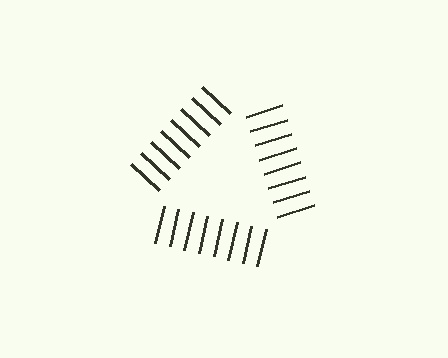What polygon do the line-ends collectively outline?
An illusory triangle — the line segments terminate on its edges but no continuous stroke is drawn.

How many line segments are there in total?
24 — 8 along each of the 3 edges.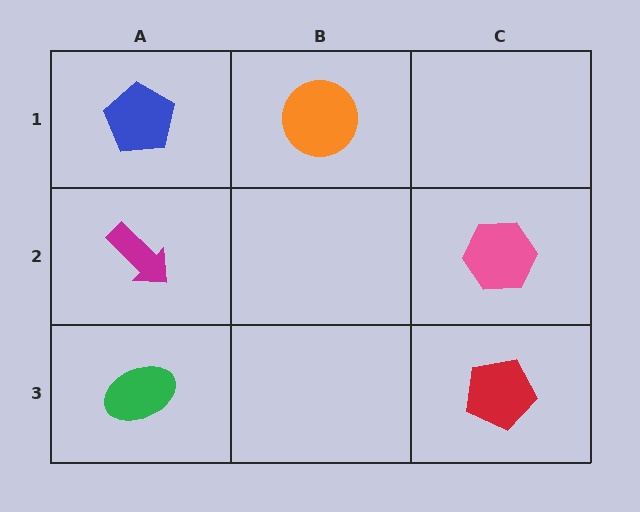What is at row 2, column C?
A pink hexagon.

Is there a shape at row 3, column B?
No, that cell is empty.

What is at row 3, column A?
A green ellipse.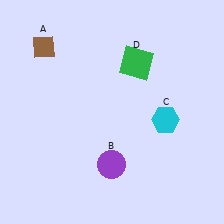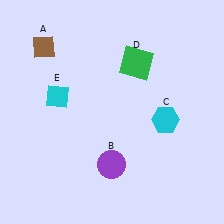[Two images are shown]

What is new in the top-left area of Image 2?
A cyan diamond (E) was added in the top-left area of Image 2.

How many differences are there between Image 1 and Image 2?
There is 1 difference between the two images.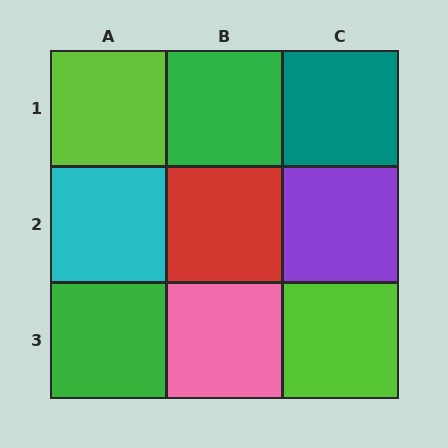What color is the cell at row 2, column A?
Cyan.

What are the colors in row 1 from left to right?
Lime, green, teal.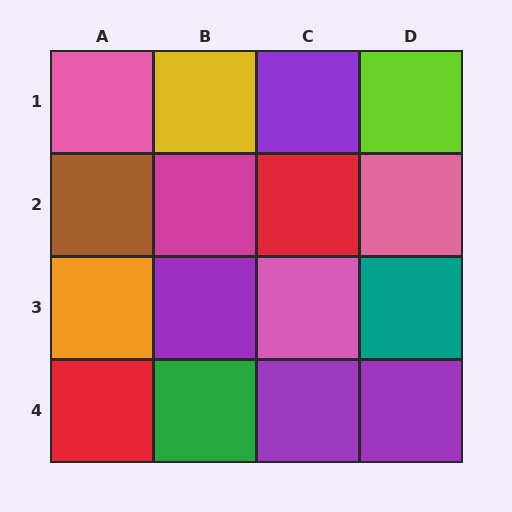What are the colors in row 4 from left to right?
Red, green, purple, purple.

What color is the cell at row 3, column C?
Pink.